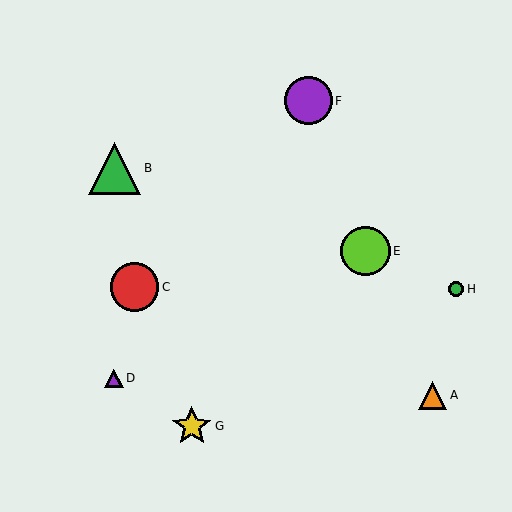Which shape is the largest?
The green triangle (labeled B) is the largest.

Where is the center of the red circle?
The center of the red circle is at (135, 287).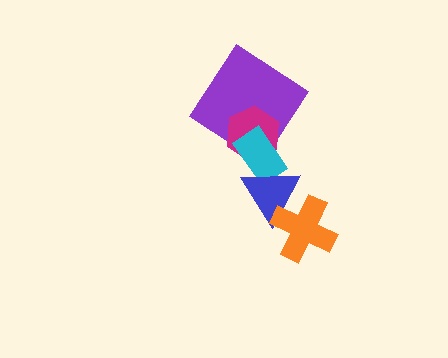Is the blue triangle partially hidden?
Yes, it is partially covered by another shape.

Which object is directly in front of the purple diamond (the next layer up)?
The magenta hexagon is directly in front of the purple diamond.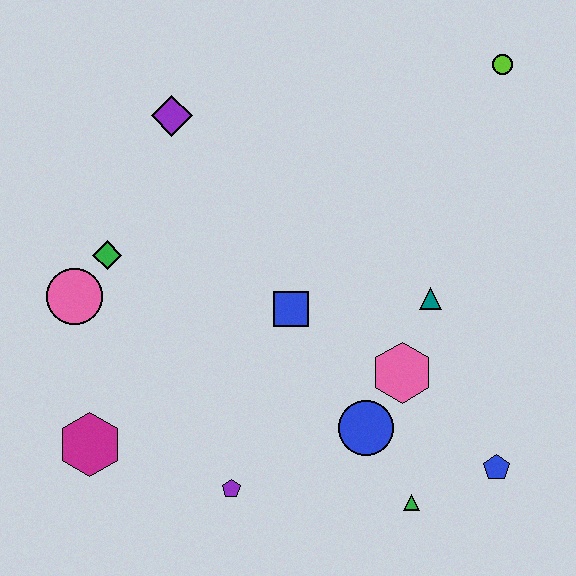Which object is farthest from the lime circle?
The magenta hexagon is farthest from the lime circle.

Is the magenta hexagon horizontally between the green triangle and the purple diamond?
No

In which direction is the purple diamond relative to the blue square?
The purple diamond is above the blue square.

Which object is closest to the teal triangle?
The pink hexagon is closest to the teal triangle.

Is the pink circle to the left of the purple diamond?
Yes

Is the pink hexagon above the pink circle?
No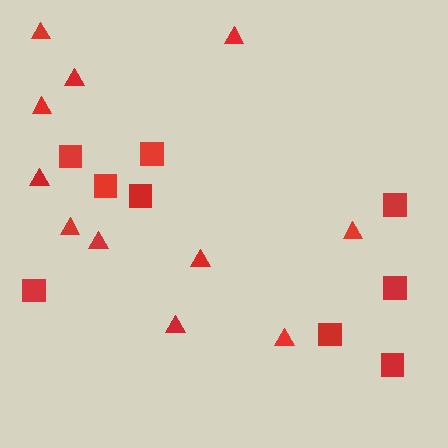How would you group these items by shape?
There are 2 groups: one group of triangles (11) and one group of squares (9).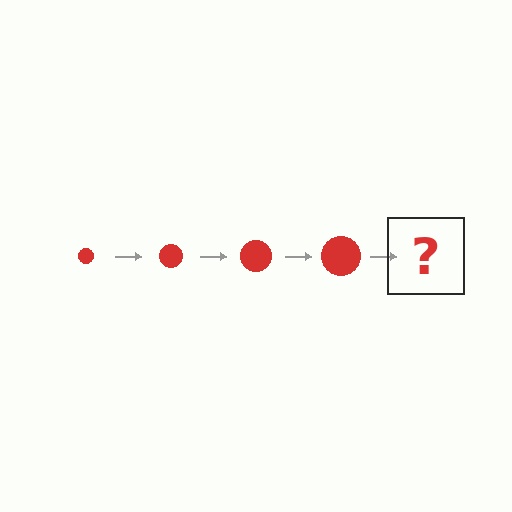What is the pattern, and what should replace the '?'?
The pattern is that the circle gets progressively larger each step. The '?' should be a red circle, larger than the previous one.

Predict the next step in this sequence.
The next step is a red circle, larger than the previous one.